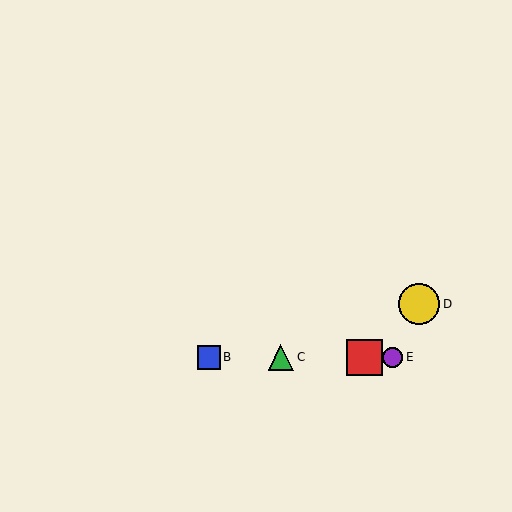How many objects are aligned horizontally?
4 objects (A, B, C, E) are aligned horizontally.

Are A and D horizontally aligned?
No, A is at y≈357 and D is at y≈304.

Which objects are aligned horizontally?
Objects A, B, C, E are aligned horizontally.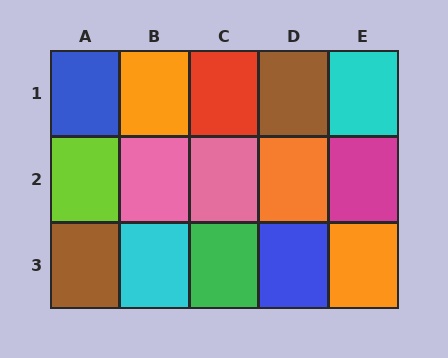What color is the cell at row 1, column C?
Red.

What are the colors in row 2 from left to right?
Lime, pink, pink, orange, magenta.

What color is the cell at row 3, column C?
Green.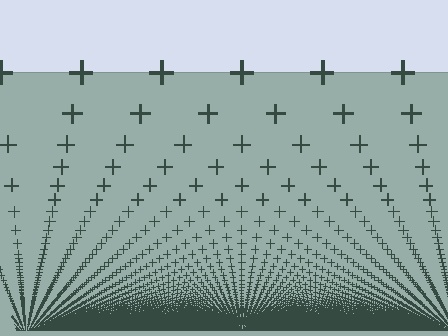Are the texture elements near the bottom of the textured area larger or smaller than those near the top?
Smaller. The gradient is inverted — elements near the bottom are smaller and denser.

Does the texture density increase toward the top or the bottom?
Density increases toward the bottom.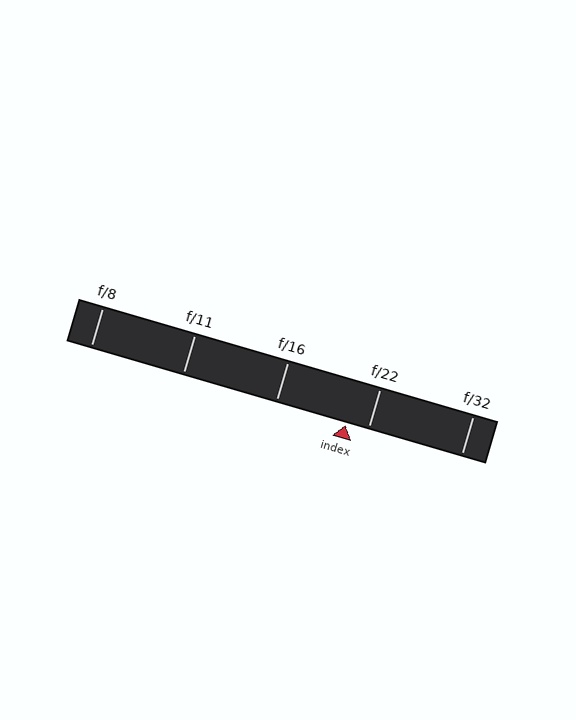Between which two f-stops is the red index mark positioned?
The index mark is between f/16 and f/22.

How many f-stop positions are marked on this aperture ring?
There are 5 f-stop positions marked.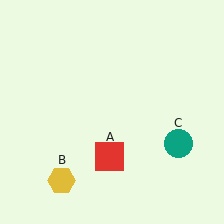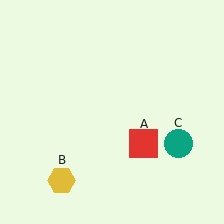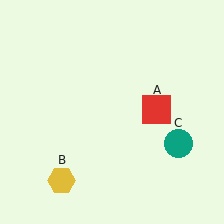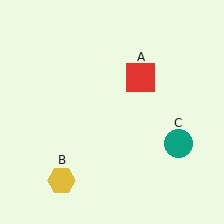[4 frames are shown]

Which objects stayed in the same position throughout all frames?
Yellow hexagon (object B) and teal circle (object C) remained stationary.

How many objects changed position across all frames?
1 object changed position: red square (object A).